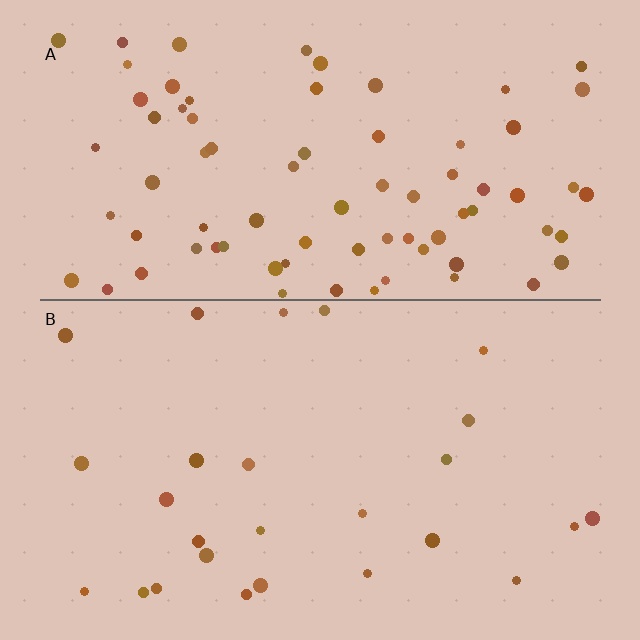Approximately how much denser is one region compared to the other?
Approximately 3.0× — region A over region B.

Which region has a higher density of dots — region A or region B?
A (the top).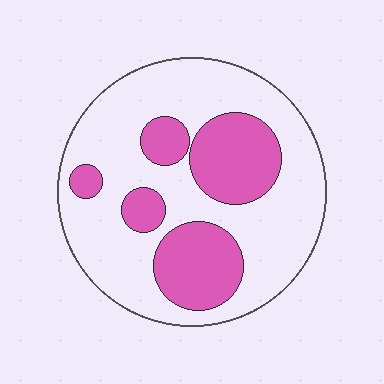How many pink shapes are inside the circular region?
5.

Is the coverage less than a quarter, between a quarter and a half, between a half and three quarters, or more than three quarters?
Between a quarter and a half.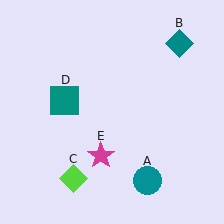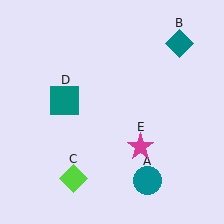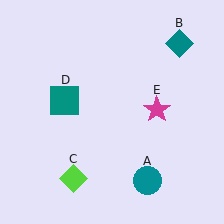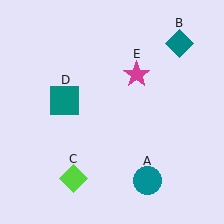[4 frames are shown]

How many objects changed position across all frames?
1 object changed position: magenta star (object E).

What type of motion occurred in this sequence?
The magenta star (object E) rotated counterclockwise around the center of the scene.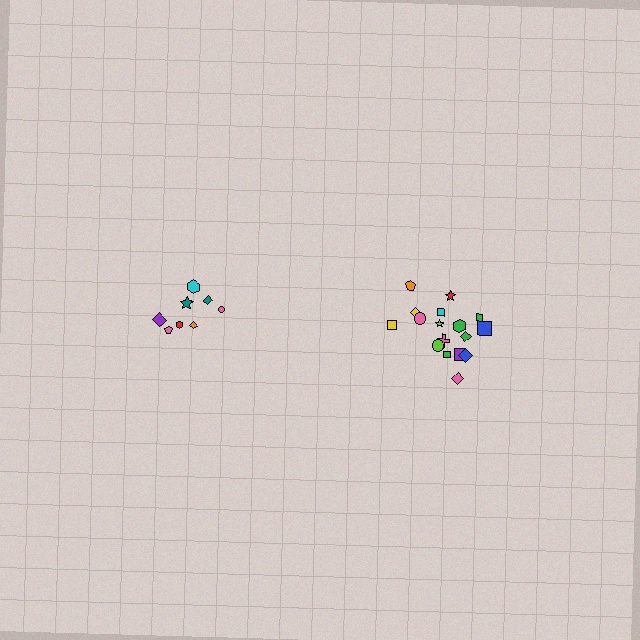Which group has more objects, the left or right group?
The right group.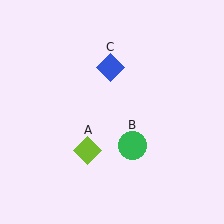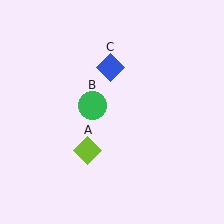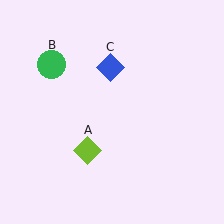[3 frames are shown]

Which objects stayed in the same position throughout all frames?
Lime diamond (object A) and blue diamond (object C) remained stationary.